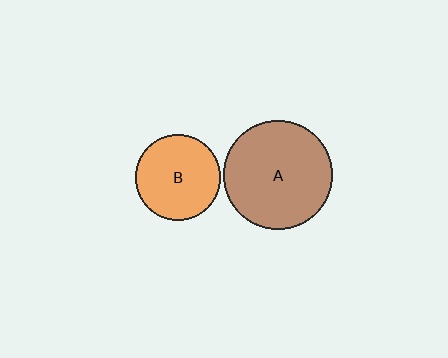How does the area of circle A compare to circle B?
Approximately 1.6 times.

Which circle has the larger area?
Circle A (brown).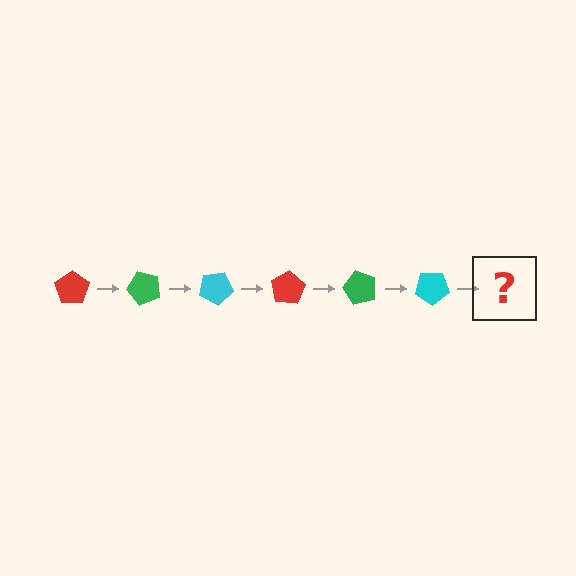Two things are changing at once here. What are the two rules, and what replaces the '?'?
The two rules are that it rotates 50 degrees each step and the color cycles through red, green, and cyan. The '?' should be a red pentagon, rotated 300 degrees from the start.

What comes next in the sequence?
The next element should be a red pentagon, rotated 300 degrees from the start.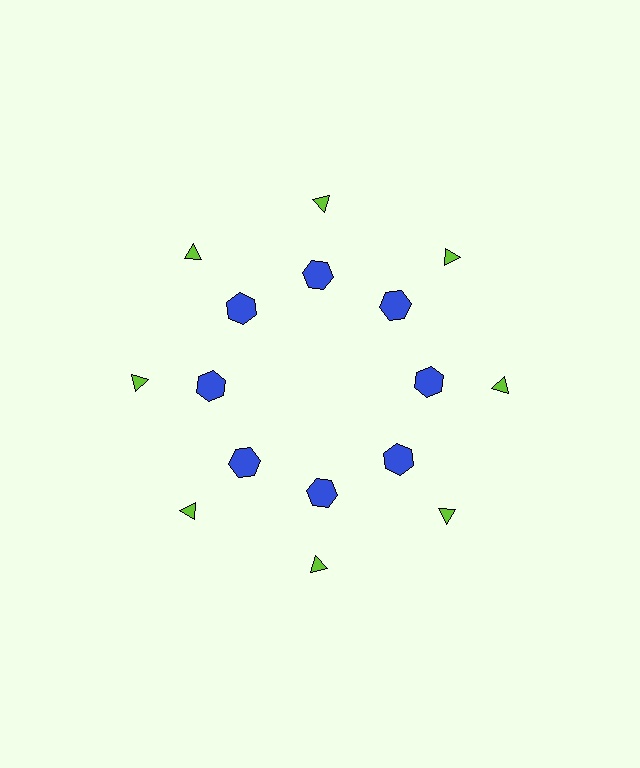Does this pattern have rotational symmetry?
Yes, this pattern has 8-fold rotational symmetry. It looks the same after rotating 45 degrees around the center.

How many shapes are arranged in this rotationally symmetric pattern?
There are 16 shapes, arranged in 8 groups of 2.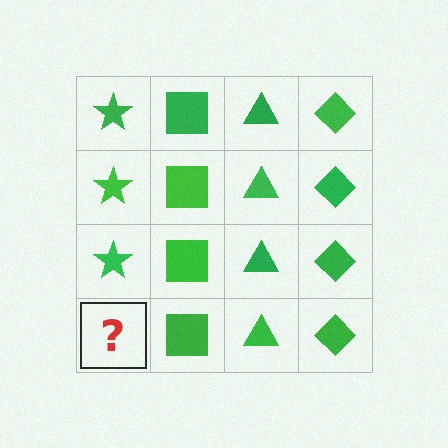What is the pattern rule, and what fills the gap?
The rule is that each column has a consistent shape. The gap should be filled with a green star.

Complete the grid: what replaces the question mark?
The question mark should be replaced with a green star.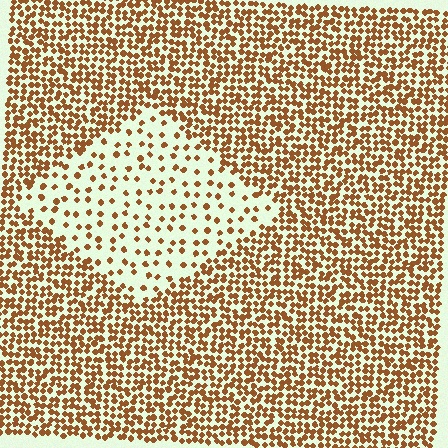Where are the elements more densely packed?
The elements are more densely packed outside the diamond boundary.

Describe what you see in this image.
The image contains small brown elements arranged at two different densities. A diamond-shaped region is visible where the elements are less densely packed than the surrounding area.